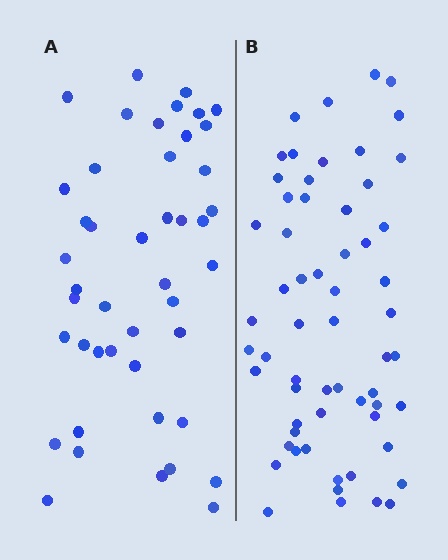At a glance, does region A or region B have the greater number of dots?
Region B (the right region) has more dots.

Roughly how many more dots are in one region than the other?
Region B has approximately 15 more dots than region A.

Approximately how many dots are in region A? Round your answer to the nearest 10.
About 40 dots. (The exact count is 45, which rounds to 40.)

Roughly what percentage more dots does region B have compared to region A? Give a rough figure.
About 35% more.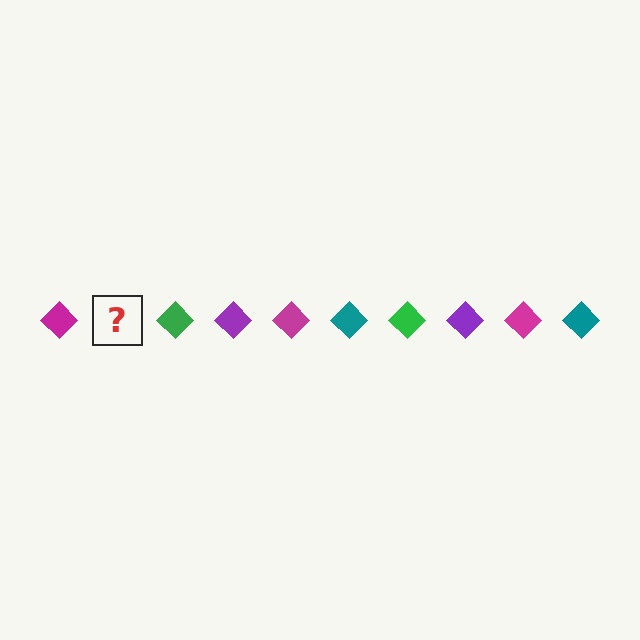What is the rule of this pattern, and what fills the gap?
The rule is that the pattern cycles through magenta, teal, green, purple diamonds. The gap should be filled with a teal diamond.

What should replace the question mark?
The question mark should be replaced with a teal diamond.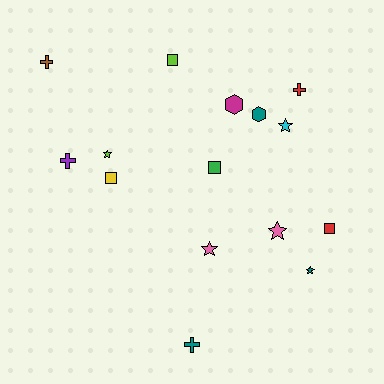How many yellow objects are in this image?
There is 1 yellow object.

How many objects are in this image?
There are 15 objects.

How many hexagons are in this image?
There are 2 hexagons.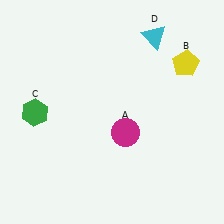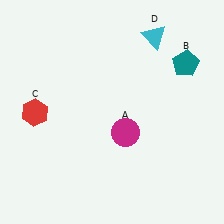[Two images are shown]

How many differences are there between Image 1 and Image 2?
There are 2 differences between the two images.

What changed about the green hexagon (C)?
In Image 1, C is green. In Image 2, it changed to red.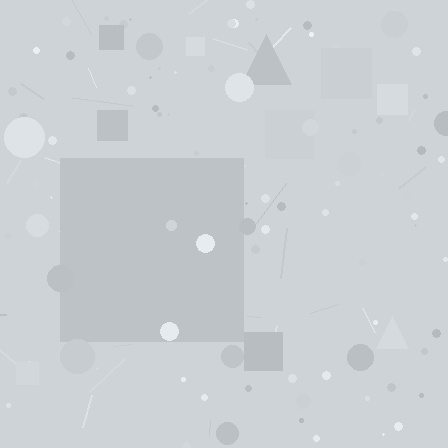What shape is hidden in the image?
A square is hidden in the image.